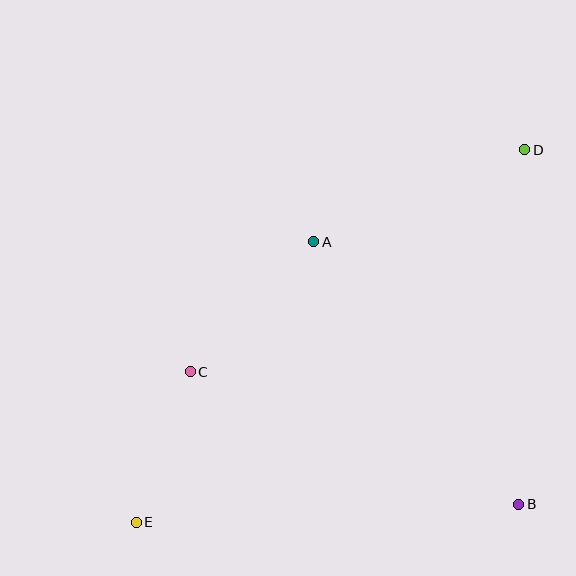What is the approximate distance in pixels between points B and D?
The distance between B and D is approximately 355 pixels.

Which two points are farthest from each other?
Points D and E are farthest from each other.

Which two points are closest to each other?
Points C and E are closest to each other.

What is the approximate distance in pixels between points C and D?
The distance between C and D is approximately 401 pixels.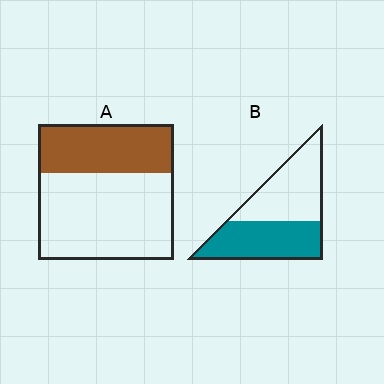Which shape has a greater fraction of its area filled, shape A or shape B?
Shape B.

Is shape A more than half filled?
No.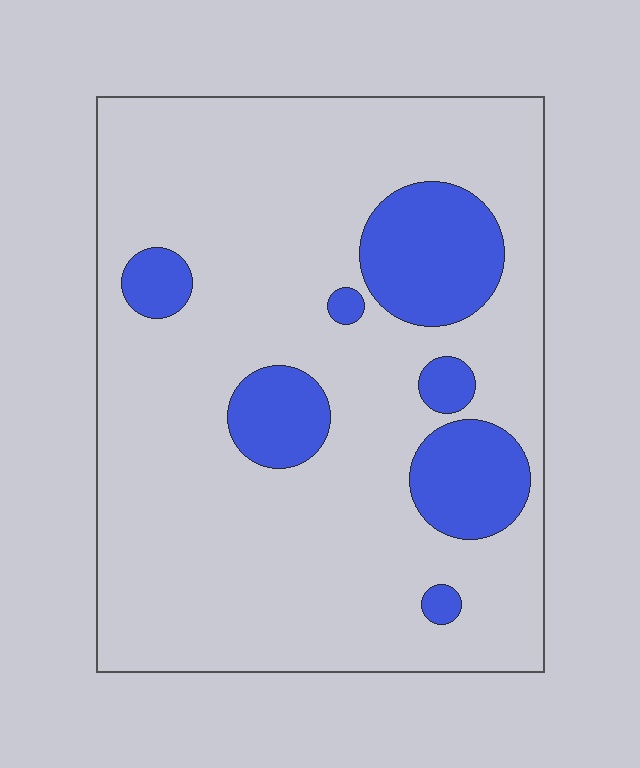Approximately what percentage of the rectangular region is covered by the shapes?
Approximately 20%.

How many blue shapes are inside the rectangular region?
7.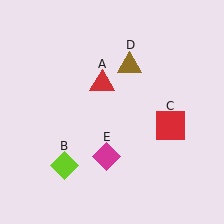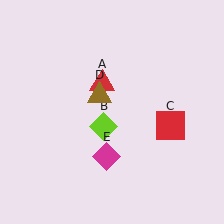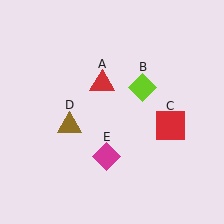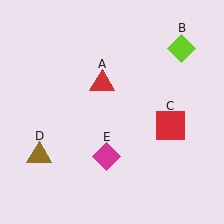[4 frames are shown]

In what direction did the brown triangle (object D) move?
The brown triangle (object D) moved down and to the left.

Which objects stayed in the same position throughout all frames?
Red triangle (object A) and red square (object C) and magenta diamond (object E) remained stationary.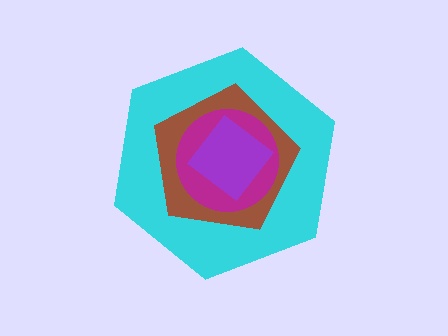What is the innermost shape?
The purple diamond.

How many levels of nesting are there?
4.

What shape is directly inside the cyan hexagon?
The brown pentagon.